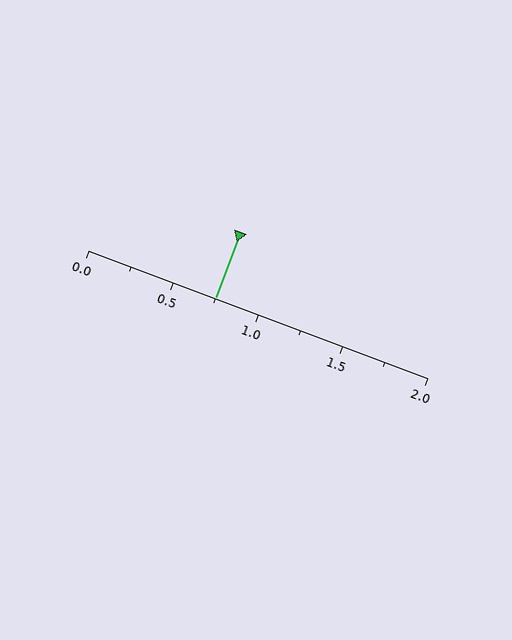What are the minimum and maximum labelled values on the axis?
The axis runs from 0.0 to 2.0.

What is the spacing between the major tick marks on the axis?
The major ticks are spaced 0.5 apart.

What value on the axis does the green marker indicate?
The marker indicates approximately 0.75.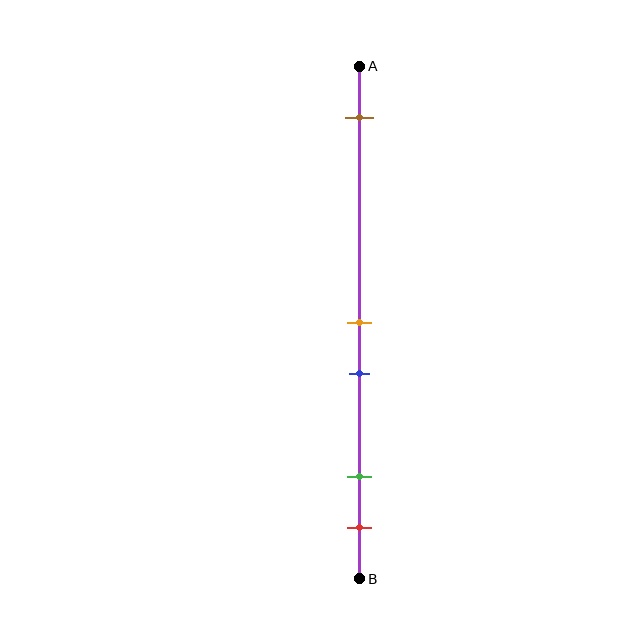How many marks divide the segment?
There are 5 marks dividing the segment.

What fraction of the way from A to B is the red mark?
The red mark is approximately 90% (0.9) of the way from A to B.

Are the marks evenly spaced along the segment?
No, the marks are not evenly spaced.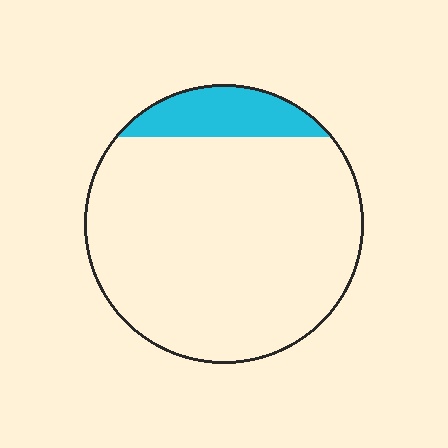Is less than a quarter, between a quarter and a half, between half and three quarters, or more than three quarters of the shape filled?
Less than a quarter.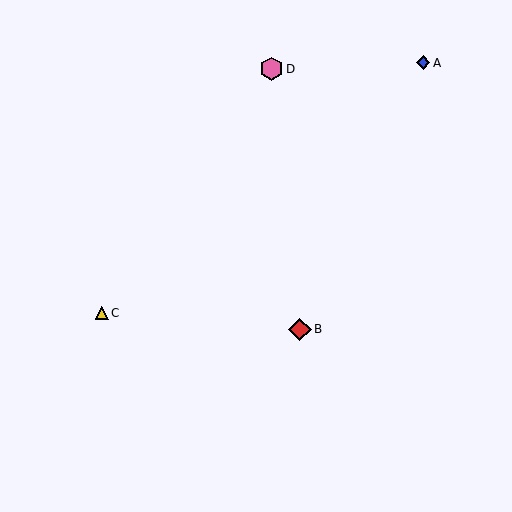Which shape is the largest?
The pink hexagon (labeled D) is the largest.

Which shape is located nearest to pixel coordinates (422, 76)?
The blue diamond (labeled A) at (423, 63) is nearest to that location.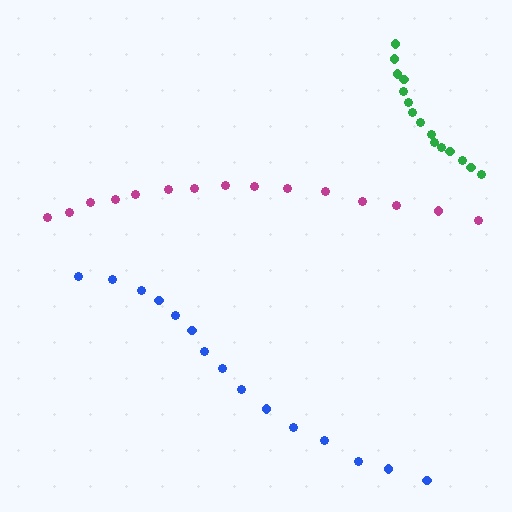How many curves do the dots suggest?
There are 3 distinct paths.